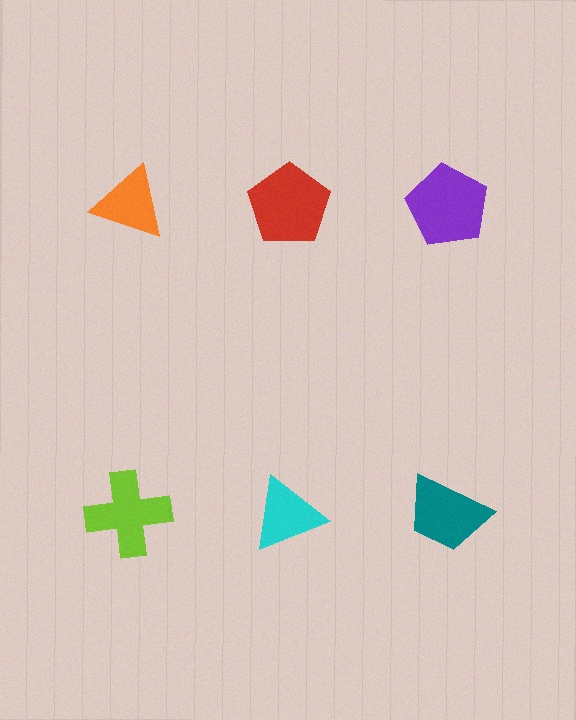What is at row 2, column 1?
A lime cross.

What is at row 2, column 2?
A cyan triangle.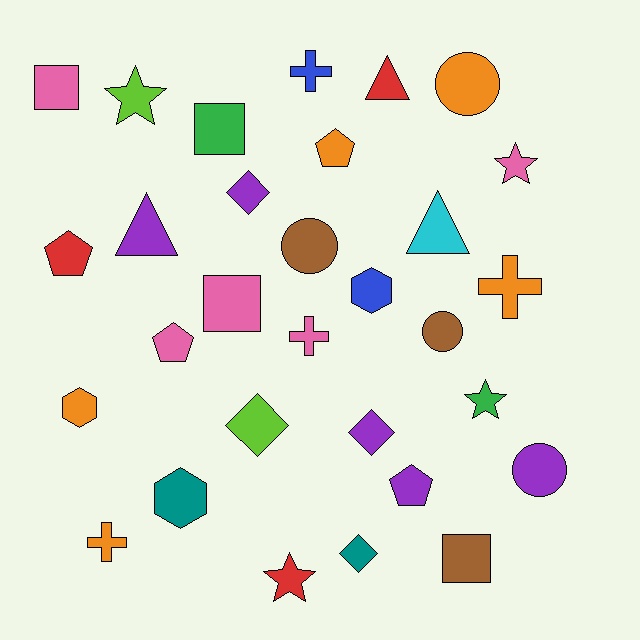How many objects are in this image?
There are 30 objects.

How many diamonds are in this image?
There are 4 diamonds.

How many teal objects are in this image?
There are 2 teal objects.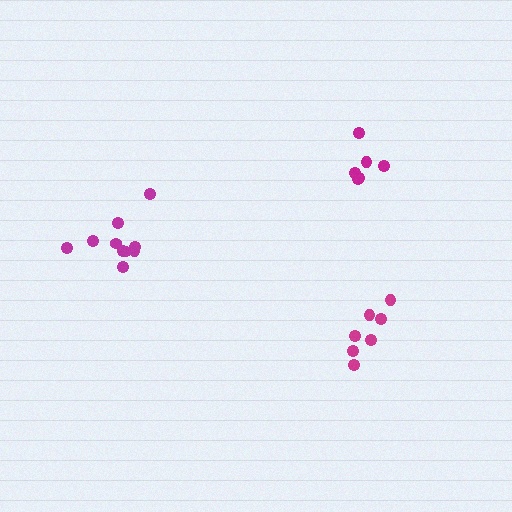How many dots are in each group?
Group 1: 7 dots, Group 2: 10 dots, Group 3: 6 dots (23 total).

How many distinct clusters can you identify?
There are 3 distinct clusters.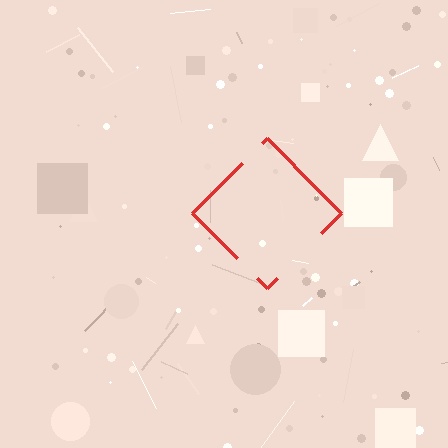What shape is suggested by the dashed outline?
The dashed outline suggests a diamond.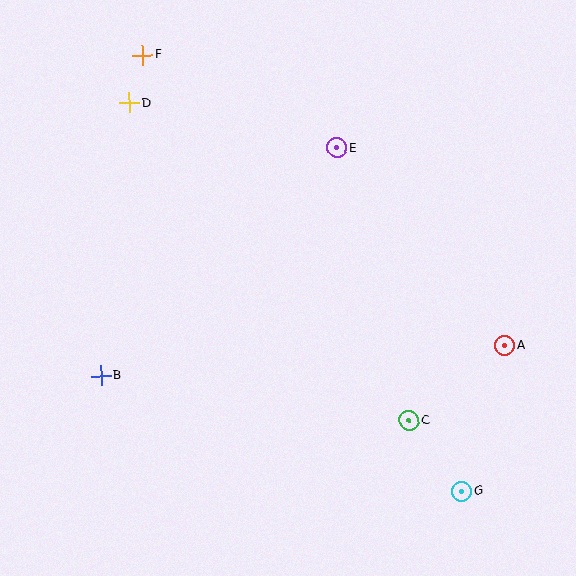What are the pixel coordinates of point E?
Point E is at (337, 148).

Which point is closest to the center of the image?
Point E at (337, 148) is closest to the center.